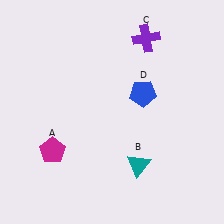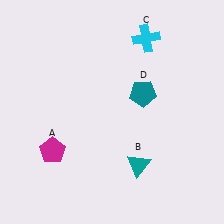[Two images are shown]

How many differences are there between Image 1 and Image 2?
There are 2 differences between the two images.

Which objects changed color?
C changed from purple to cyan. D changed from blue to teal.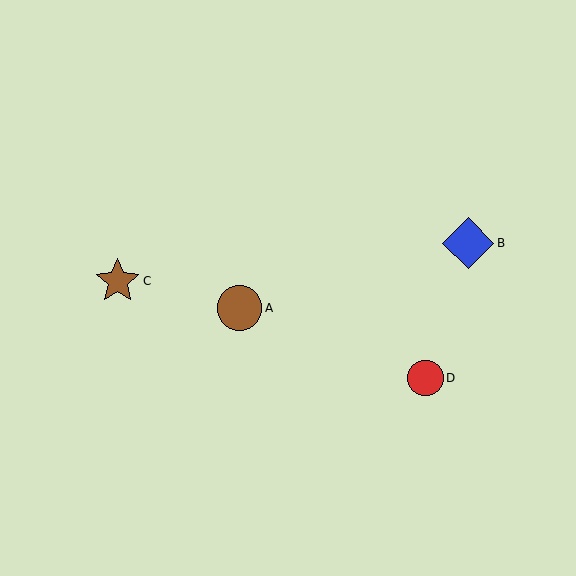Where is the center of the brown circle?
The center of the brown circle is at (240, 308).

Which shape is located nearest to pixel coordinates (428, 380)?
The red circle (labeled D) at (425, 378) is nearest to that location.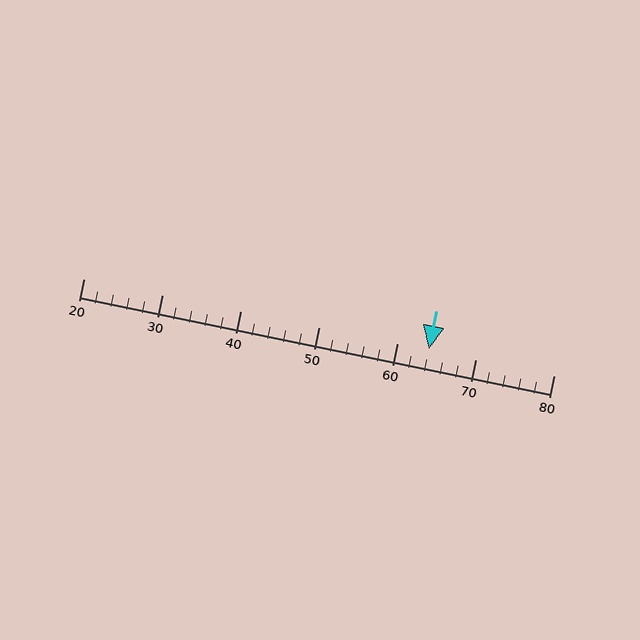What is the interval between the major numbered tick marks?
The major tick marks are spaced 10 units apart.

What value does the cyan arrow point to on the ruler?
The cyan arrow points to approximately 64.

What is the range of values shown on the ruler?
The ruler shows values from 20 to 80.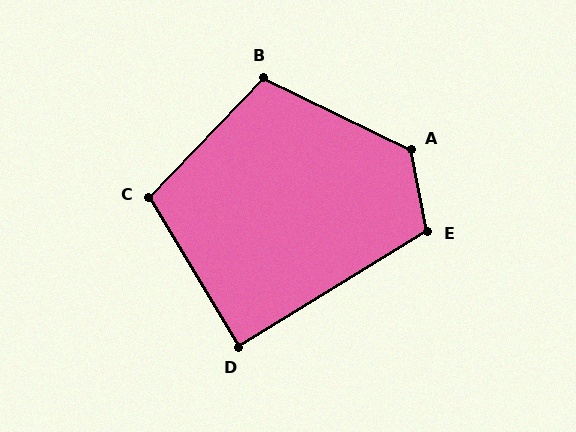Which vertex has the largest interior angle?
A, at approximately 127 degrees.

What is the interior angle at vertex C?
Approximately 105 degrees (obtuse).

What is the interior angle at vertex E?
Approximately 110 degrees (obtuse).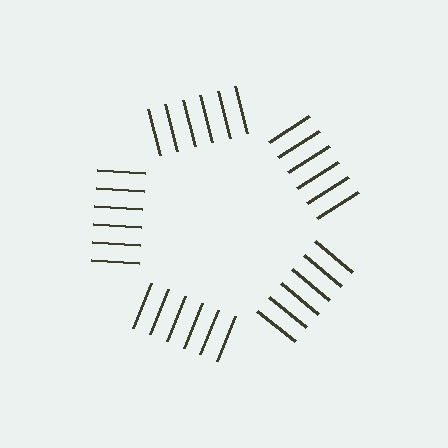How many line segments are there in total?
30 — 6 along each of the 5 edges.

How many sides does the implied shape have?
5 sides — the line-ends trace a pentagon.